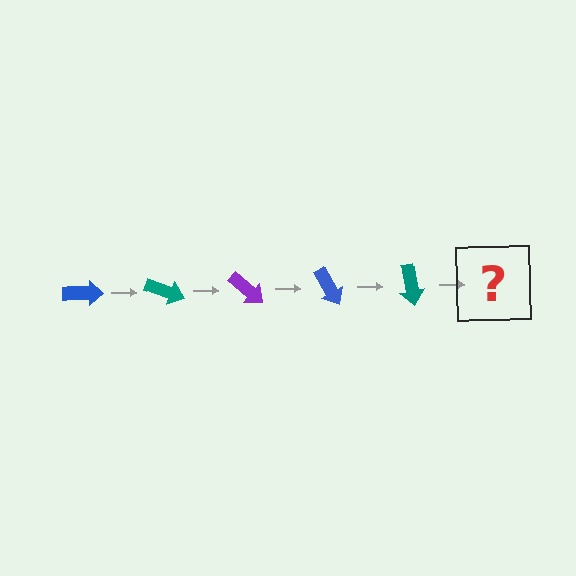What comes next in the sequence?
The next element should be a purple arrow, rotated 100 degrees from the start.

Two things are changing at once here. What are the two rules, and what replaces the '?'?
The two rules are that it rotates 20 degrees each step and the color cycles through blue, teal, and purple. The '?' should be a purple arrow, rotated 100 degrees from the start.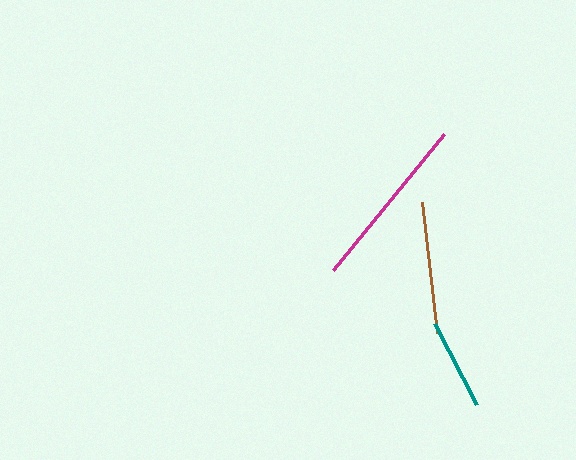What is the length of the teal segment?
The teal segment is approximately 91 pixels long.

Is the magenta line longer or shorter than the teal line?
The magenta line is longer than the teal line.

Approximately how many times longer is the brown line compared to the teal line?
The brown line is approximately 1.4 times the length of the teal line.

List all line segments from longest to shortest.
From longest to shortest: magenta, brown, teal.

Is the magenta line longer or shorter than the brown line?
The magenta line is longer than the brown line.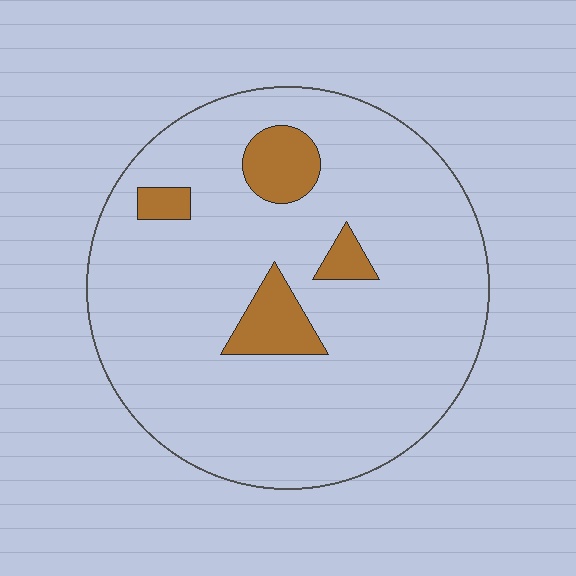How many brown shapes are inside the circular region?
4.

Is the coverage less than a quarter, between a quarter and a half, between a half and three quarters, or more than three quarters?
Less than a quarter.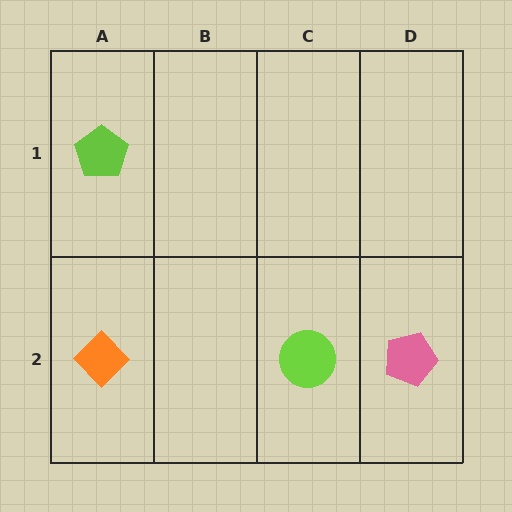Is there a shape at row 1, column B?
No, that cell is empty.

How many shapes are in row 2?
3 shapes.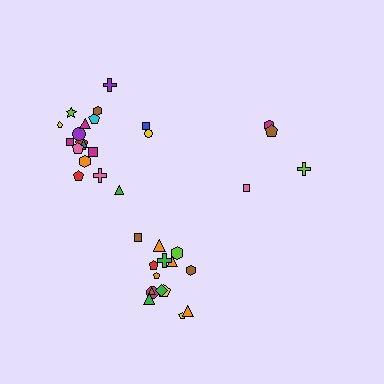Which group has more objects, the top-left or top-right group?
The top-left group.